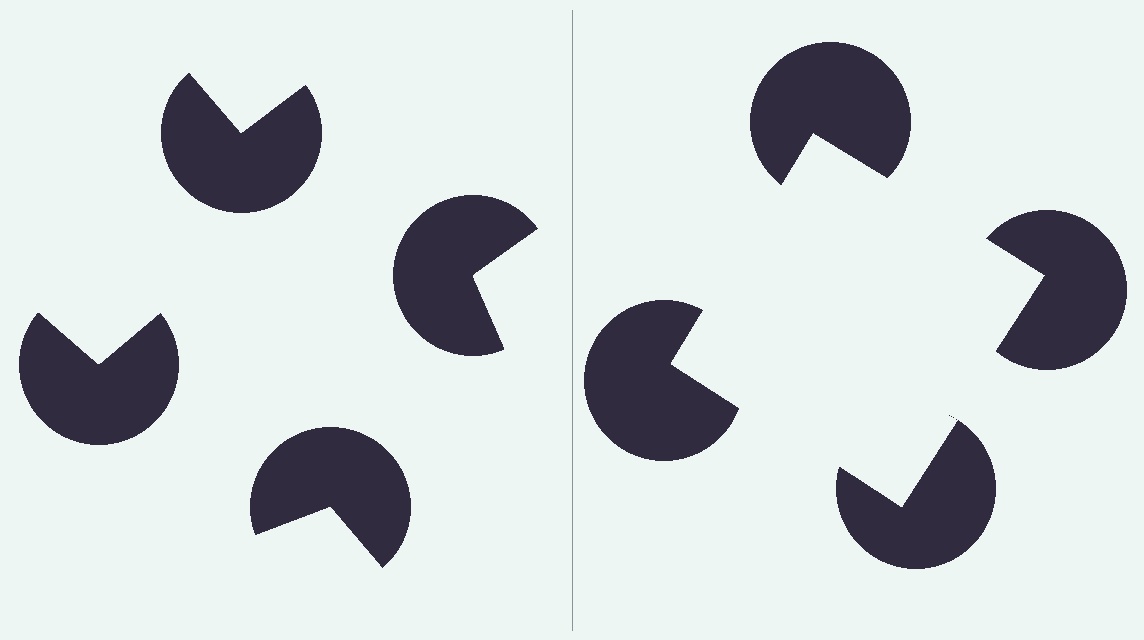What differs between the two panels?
The pac-man discs are positioned identically on both sides; only the wedge orientations differ. On the right they align to a square; on the left they are misaligned.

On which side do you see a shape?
An illusory square appears on the right side. On the left side the wedge cuts are rotated, so no coherent shape forms.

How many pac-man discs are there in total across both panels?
8 — 4 on each side.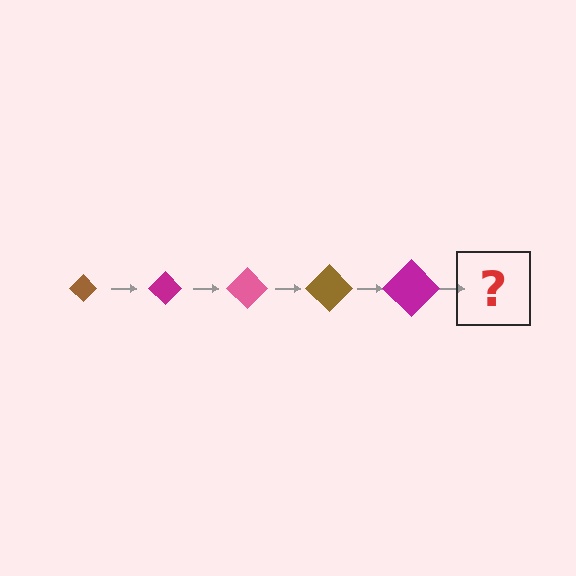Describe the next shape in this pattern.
It should be a pink diamond, larger than the previous one.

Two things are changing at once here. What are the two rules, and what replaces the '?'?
The two rules are that the diamond grows larger each step and the color cycles through brown, magenta, and pink. The '?' should be a pink diamond, larger than the previous one.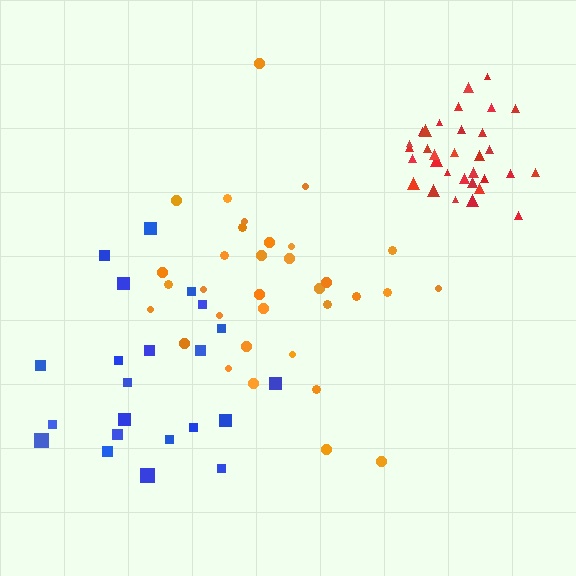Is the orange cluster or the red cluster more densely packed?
Red.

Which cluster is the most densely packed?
Red.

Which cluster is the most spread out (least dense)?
Blue.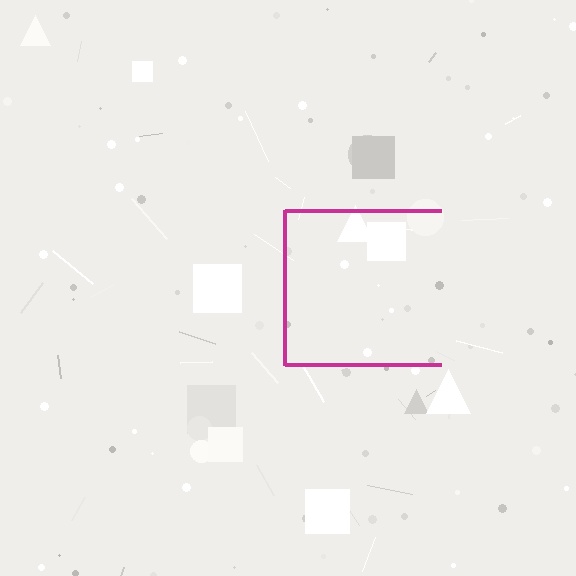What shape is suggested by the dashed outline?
The dashed outline suggests a square.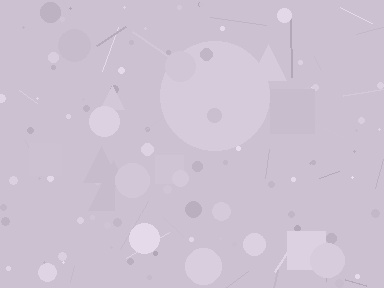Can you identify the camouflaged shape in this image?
The camouflaged shape is a circle.